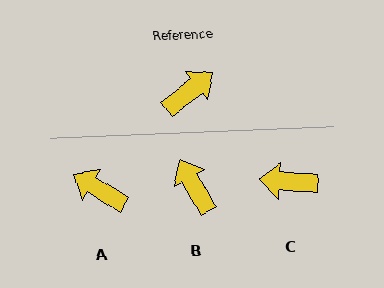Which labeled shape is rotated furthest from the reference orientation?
C, about 138 degrees away.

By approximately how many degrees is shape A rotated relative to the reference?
Approximately 111 degrees counter-clockwise.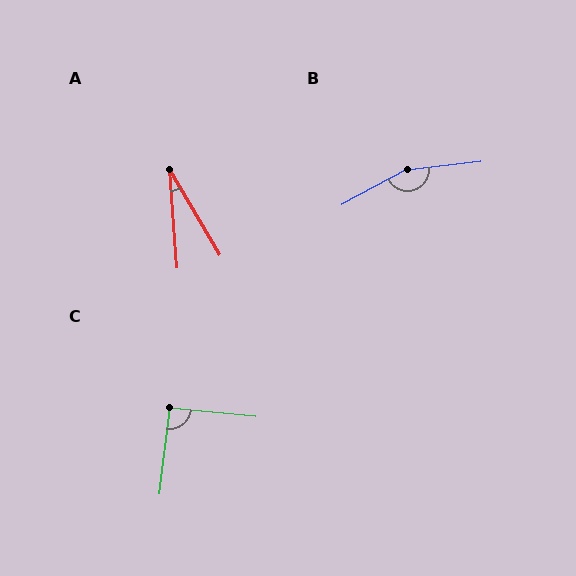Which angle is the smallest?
A, at approximately 26 degrees.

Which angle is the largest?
B, at approximately 158 degrees.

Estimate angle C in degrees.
Approximately 92 degrees.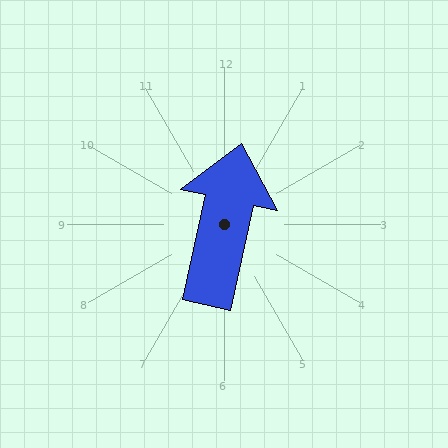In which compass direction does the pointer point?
North.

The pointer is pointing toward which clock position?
Roughly 12 o'clock.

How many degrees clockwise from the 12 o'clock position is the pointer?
Approximately 12 degrees.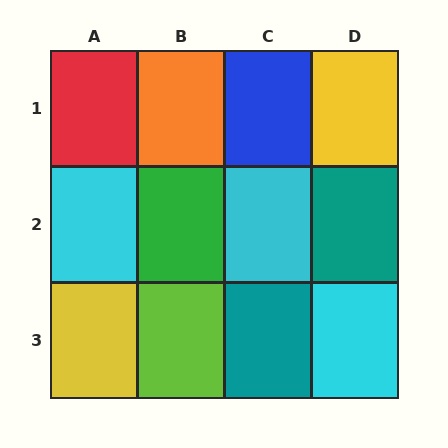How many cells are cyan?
3 cells are cyan.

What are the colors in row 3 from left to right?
Yellow, lime, teal, cyan.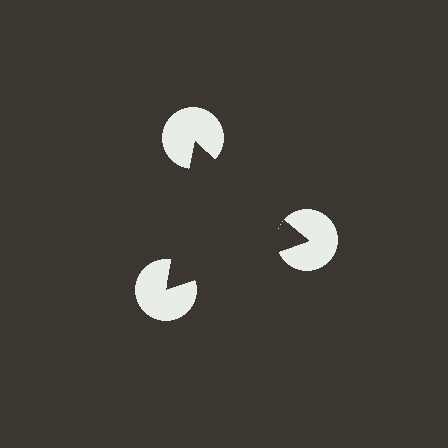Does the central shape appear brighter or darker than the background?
It typically appears slightly darker than the background, even though no actual brightness change is drawn.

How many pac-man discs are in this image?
There are 3 — one at each vertex of the illusory triangle.